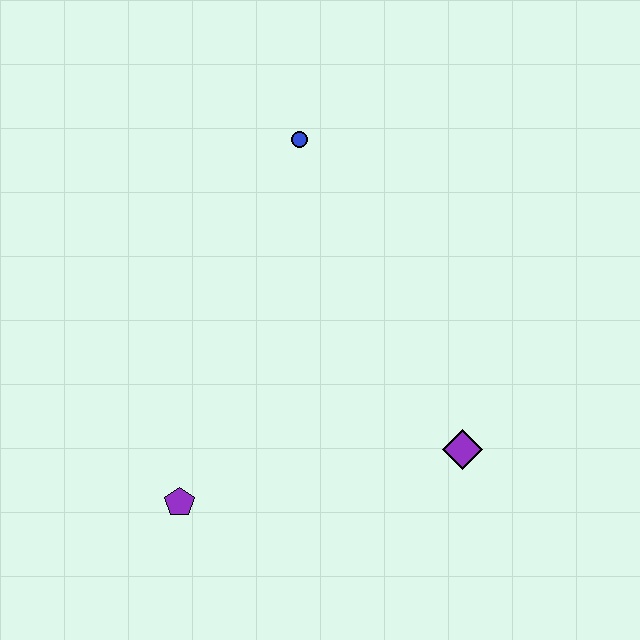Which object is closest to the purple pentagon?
The purple diamond is closest to the purple pentagon.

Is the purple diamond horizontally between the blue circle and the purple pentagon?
No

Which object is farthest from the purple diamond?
The blue circle is farthest from the purple diamond.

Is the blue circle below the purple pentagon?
No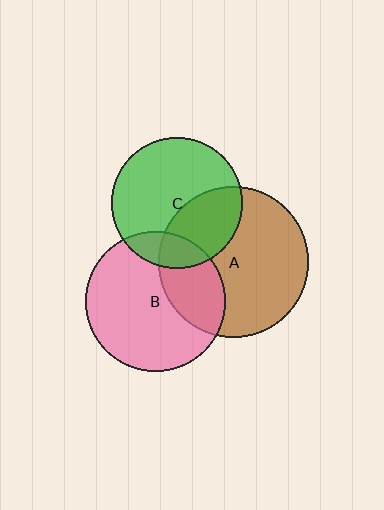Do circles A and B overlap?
Yes.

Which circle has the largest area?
Circle A (brown).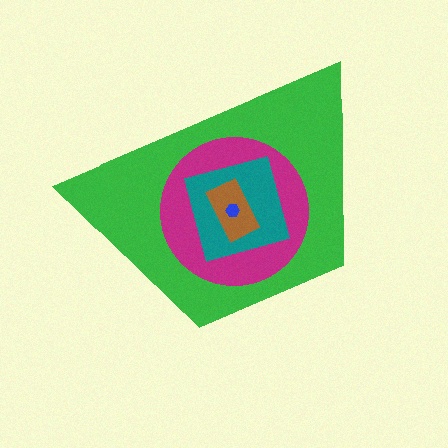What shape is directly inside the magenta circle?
The teal square.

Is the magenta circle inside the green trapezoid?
Yes.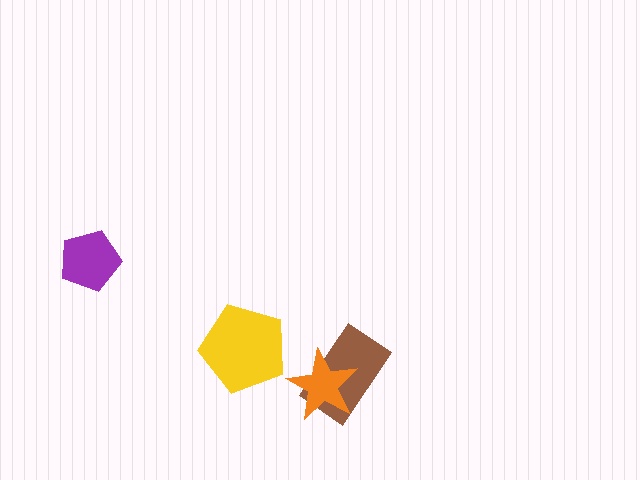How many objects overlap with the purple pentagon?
0 objects overlap with the purple pentagon.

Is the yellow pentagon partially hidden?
No, no other shape covers it.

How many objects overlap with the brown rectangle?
1 object overlaps with the brown rectangle.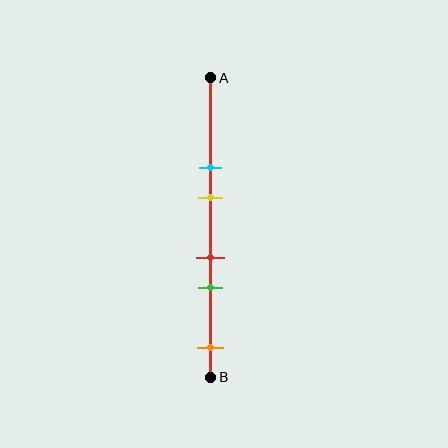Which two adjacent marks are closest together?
The red and green marks are the closest adjacent pair.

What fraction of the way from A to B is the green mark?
The green mark is approximately 70% (0.7) of the way from A to B.